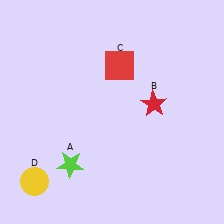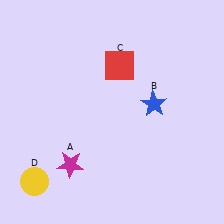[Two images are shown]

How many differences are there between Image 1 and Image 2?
There are 2 differences between the two images.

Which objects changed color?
A changed from lime to magenta. B changed from red to blue.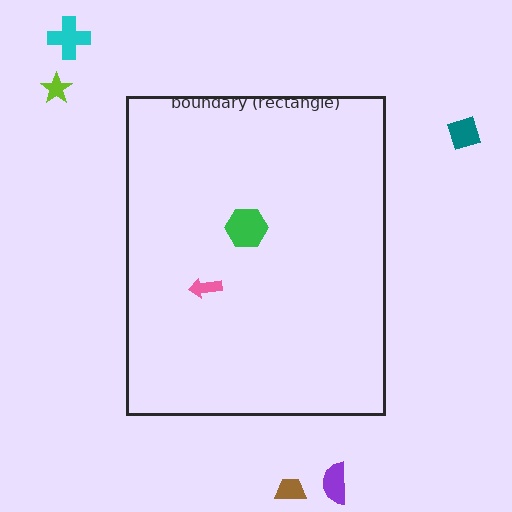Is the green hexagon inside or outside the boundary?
Inside.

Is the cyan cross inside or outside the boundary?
Outside.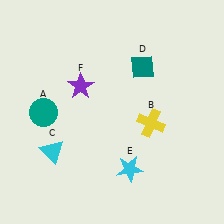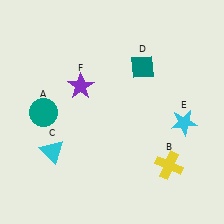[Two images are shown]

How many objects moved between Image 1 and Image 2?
2 objects moved between the two images.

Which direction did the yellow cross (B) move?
The yellow cross (B) moved down.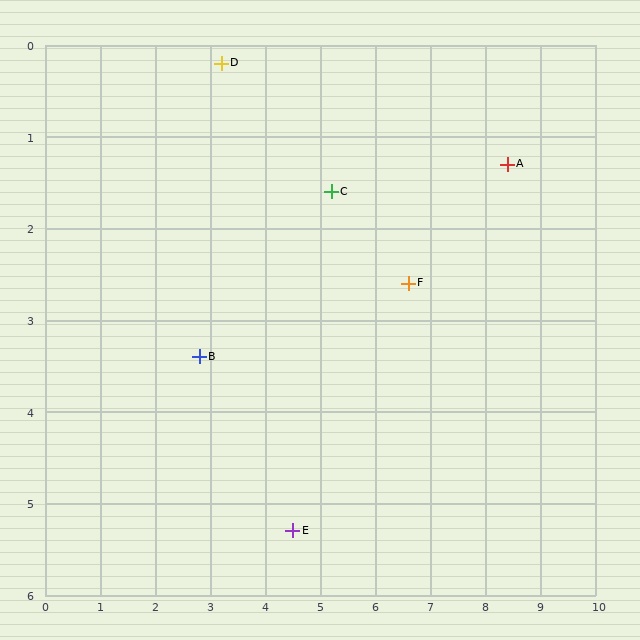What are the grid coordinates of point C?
Point C is at approximately (5.2, 1.6).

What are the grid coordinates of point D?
Point D is at approximately (3.2, 0.2).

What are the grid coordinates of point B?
Point B is at approximately (2.8, 3.4).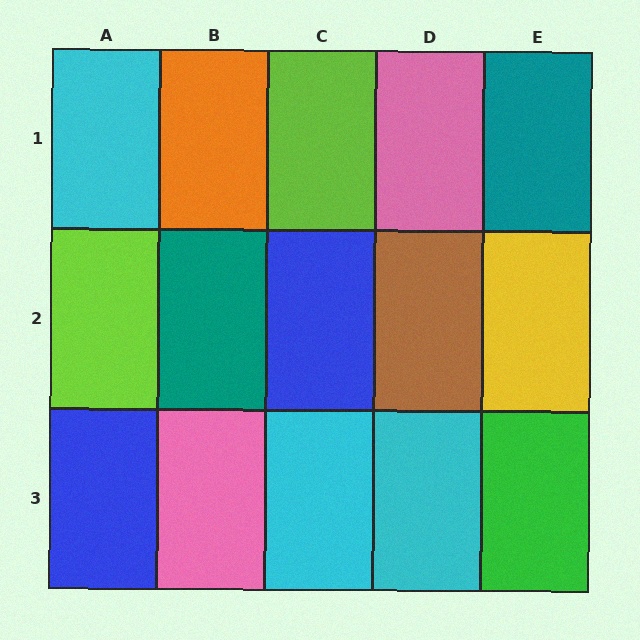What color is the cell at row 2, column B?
Teal.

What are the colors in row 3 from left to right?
Blue, pink, cyan, cyan, green.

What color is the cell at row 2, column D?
Brown.